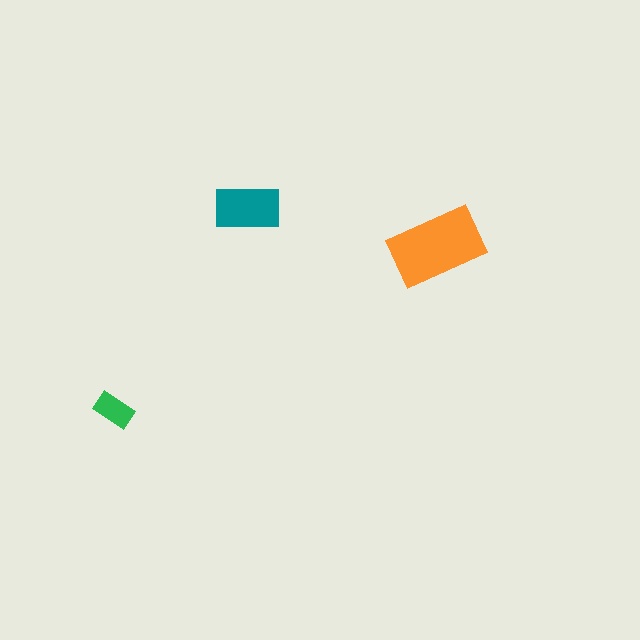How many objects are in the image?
There are 3 objects in the image.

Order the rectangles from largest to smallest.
the orange one, the teal one, the green one.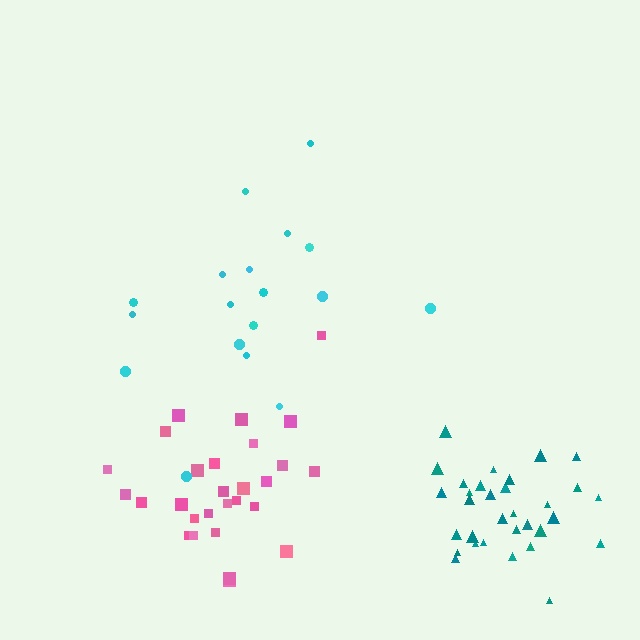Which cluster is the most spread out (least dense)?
Cyan.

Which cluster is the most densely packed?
Teal.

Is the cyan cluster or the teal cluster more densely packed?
Teal.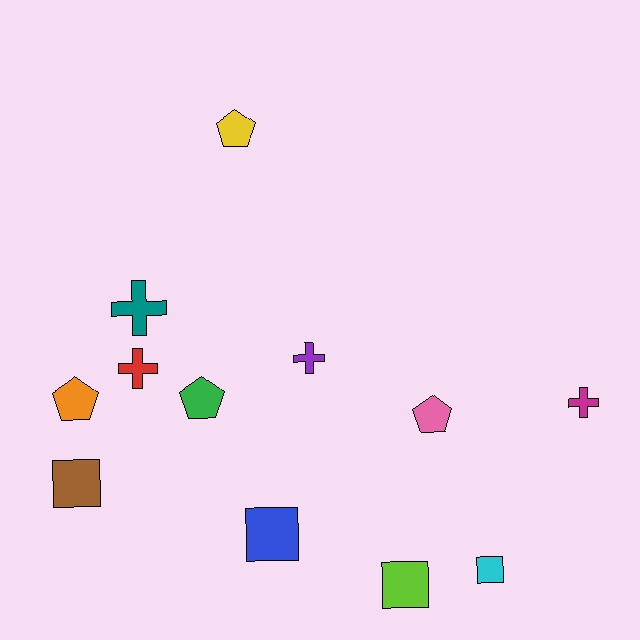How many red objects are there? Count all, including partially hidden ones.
There is 1 red object.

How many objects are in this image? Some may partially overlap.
There are 12 objects.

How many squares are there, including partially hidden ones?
There are 4 squares.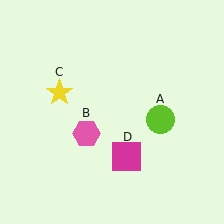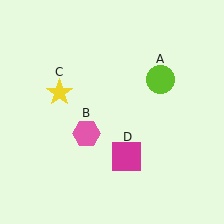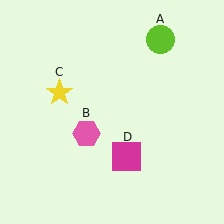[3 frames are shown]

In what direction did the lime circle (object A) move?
The lime circle (object A) moved up.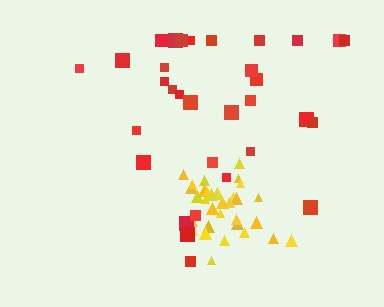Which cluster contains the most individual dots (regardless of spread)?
Red (33).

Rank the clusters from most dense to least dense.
yellow, red.